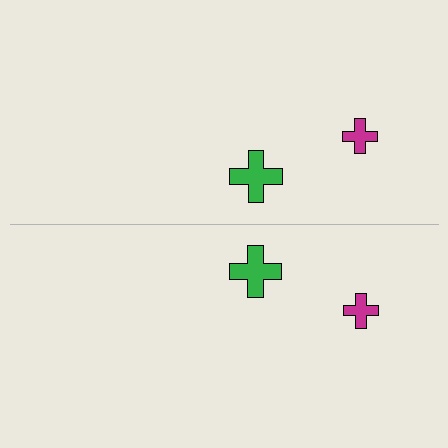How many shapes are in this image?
There are 4 shapes in this image.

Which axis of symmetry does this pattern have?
The pattern has a horizontal axis of symmetry running through the center of the image.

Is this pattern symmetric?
Yes, this pattern has bilateral (reflection) symmetry.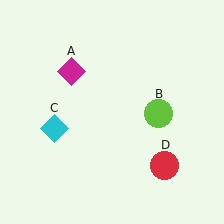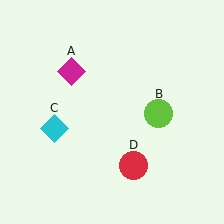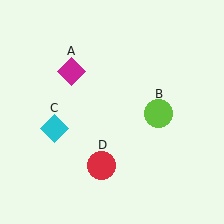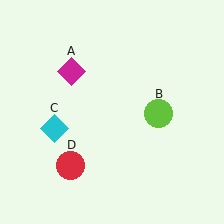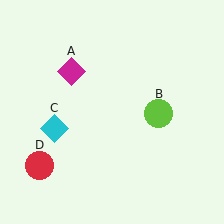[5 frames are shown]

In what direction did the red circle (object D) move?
The red circle (object D) moved left.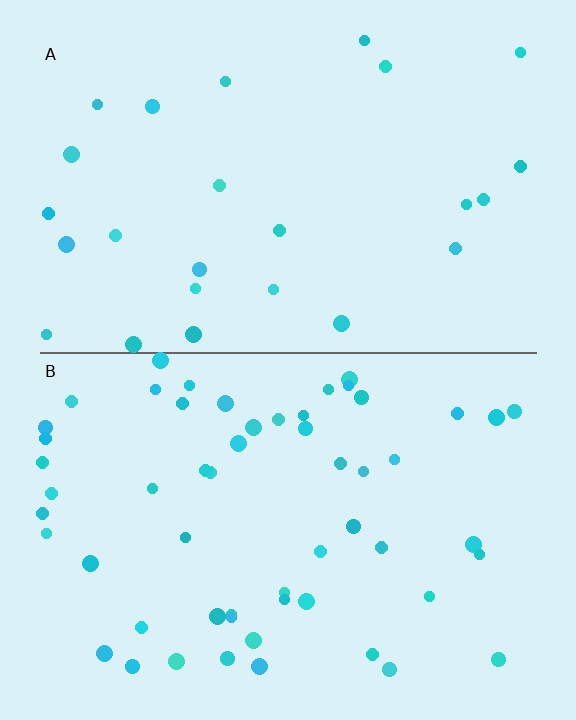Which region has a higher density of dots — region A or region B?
B (the bottom).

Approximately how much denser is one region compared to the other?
Approximately 2.2× — region B over region A.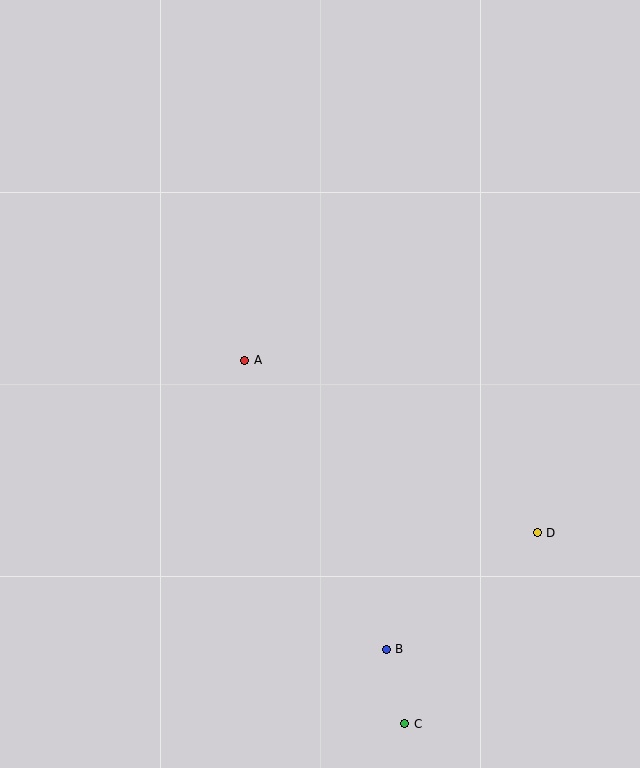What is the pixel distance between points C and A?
The distance between C and A is 398 pixels.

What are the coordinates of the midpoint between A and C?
The midpoint between A and C is at (325, 542).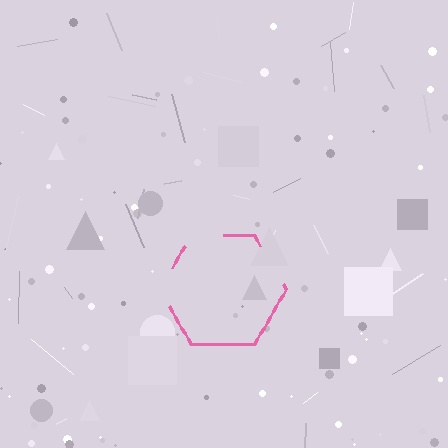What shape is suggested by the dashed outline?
The dashed outline suggests a hexagon.